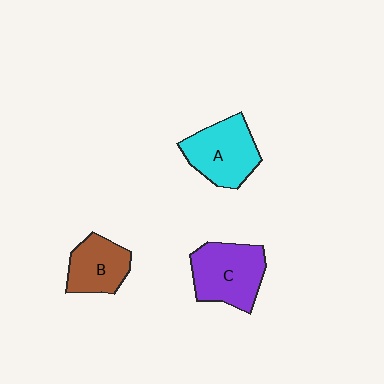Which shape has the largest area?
Shape C (purple).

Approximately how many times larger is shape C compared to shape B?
Approximately 1.4 times.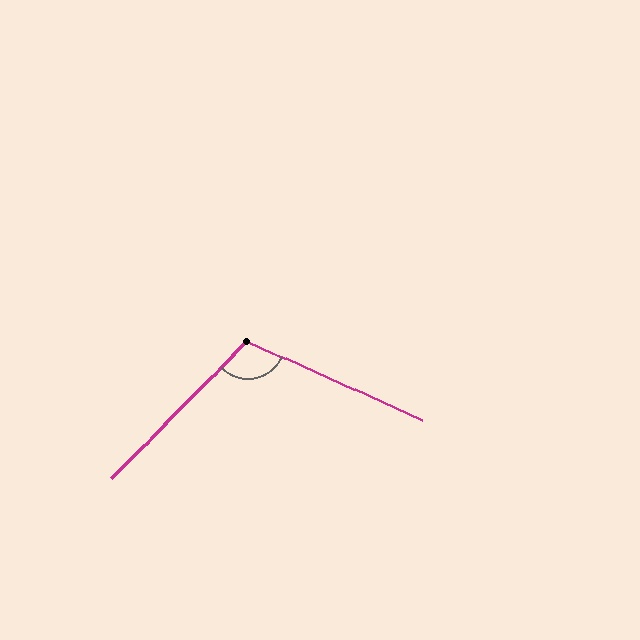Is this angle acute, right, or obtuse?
It is obtuse.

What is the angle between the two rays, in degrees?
Approximately 111 degrees.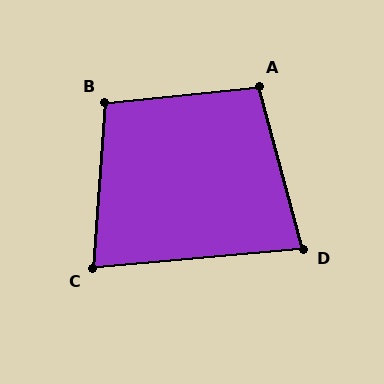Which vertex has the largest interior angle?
B, at approximately 100 degrees.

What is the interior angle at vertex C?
Approximately 81 degrees (acute).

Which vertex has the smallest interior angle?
D, at approximately 80 degrees.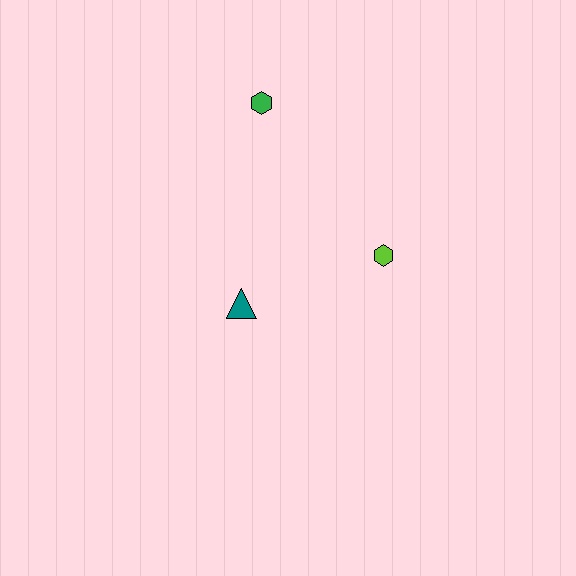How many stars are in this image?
There are no stars.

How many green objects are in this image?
There is 1 green object.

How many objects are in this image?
There are 3 objects.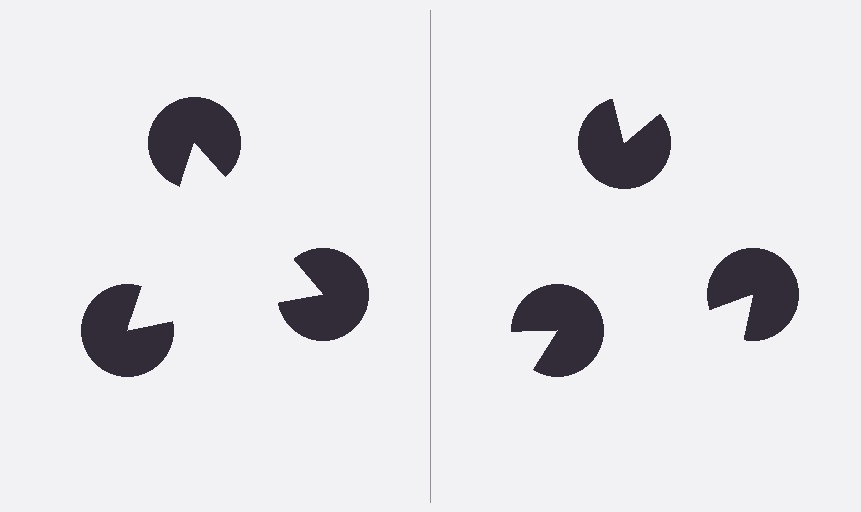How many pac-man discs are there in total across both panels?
6 — 3 on each side.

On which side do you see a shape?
An illusory triangle appears on the left side. On the right side the wedge cuts are rotated, so no coherent shape forms.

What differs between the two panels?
The pac-man discs are positioned identically on both sides; only the wedge orientations differ. On the left they align to a triangle; on the right they are misaligned.